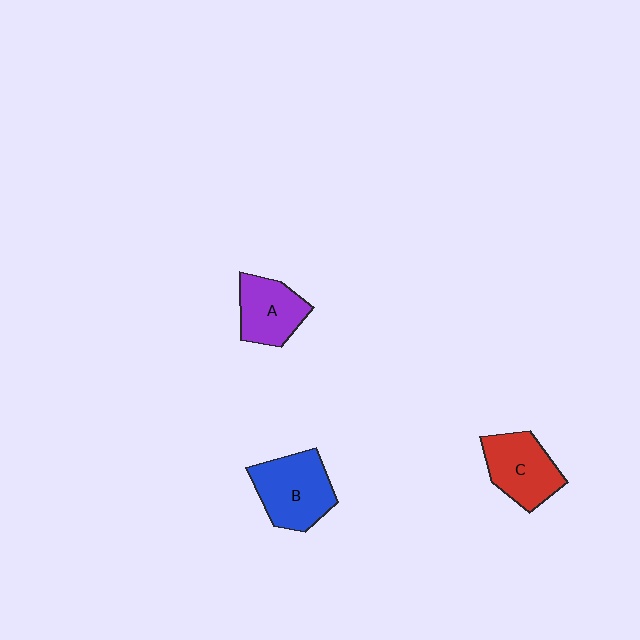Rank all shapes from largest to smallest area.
From largest to smallest: B (blue), C (red), A (purple).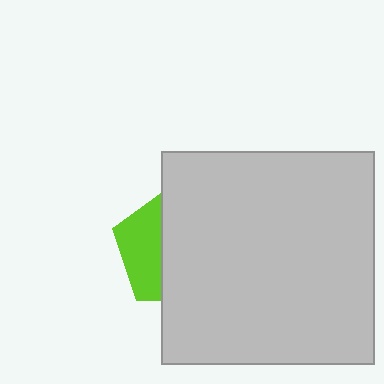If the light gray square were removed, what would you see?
You would see the complete lime pentagon.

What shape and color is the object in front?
The object in front is a light gray square.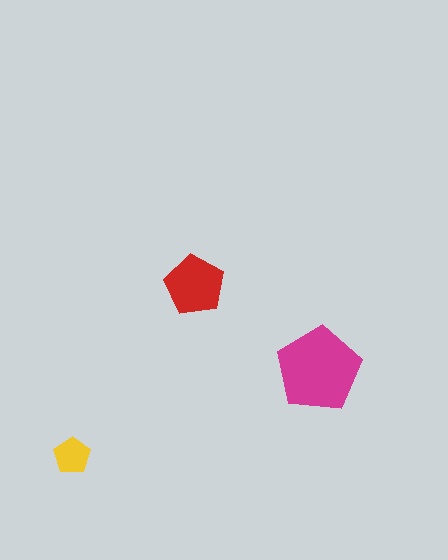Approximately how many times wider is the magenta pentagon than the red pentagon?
About 1.5 times wider.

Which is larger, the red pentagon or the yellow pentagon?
The red one.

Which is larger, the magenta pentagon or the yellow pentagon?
The magenta one.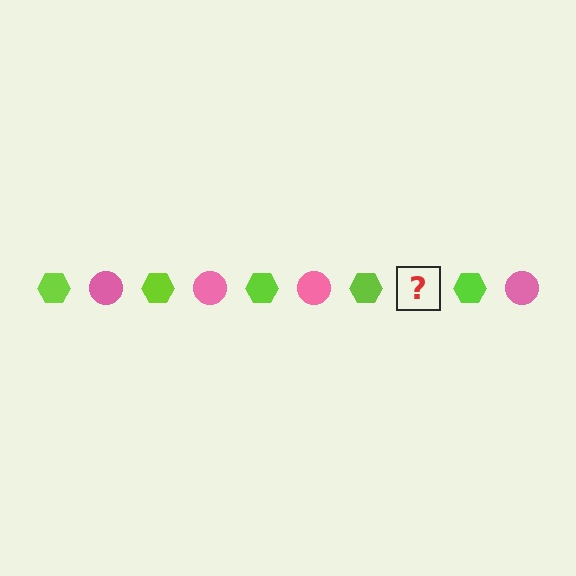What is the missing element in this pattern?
The missing element is a pink circle.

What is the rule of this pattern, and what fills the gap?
The rule is that the pattern alternates between lime hexagon and pink circle. The gap should be filled with a pink circle.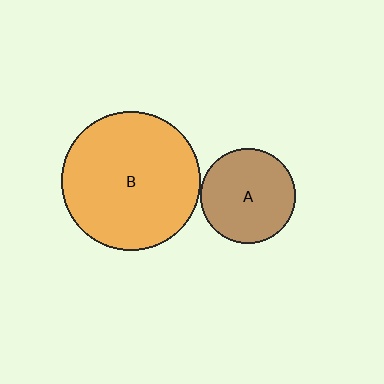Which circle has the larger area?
Circle B (orange).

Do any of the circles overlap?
No, none of the circles overlap.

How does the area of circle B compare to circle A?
Approximately 2.1 times.